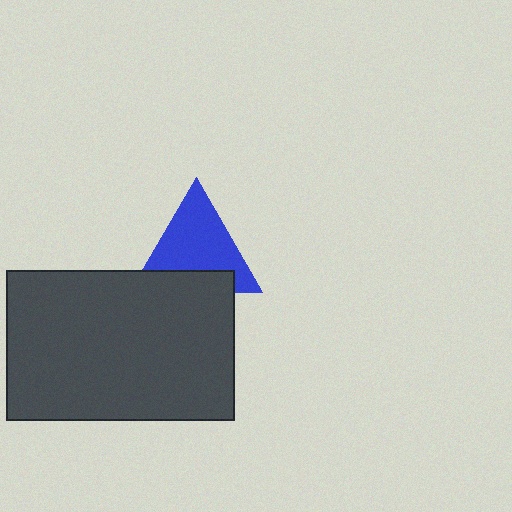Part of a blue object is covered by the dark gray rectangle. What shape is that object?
It is a triangle.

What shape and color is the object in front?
The object in front is a dark gray rectangle.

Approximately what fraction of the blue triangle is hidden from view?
Roughly 30% of the blue triangle is hidden behind the dark gray rectangle.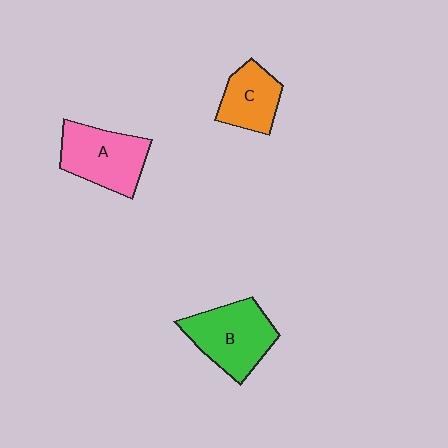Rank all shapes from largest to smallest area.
From largest to smallest: B (green), A (pink), C (orange).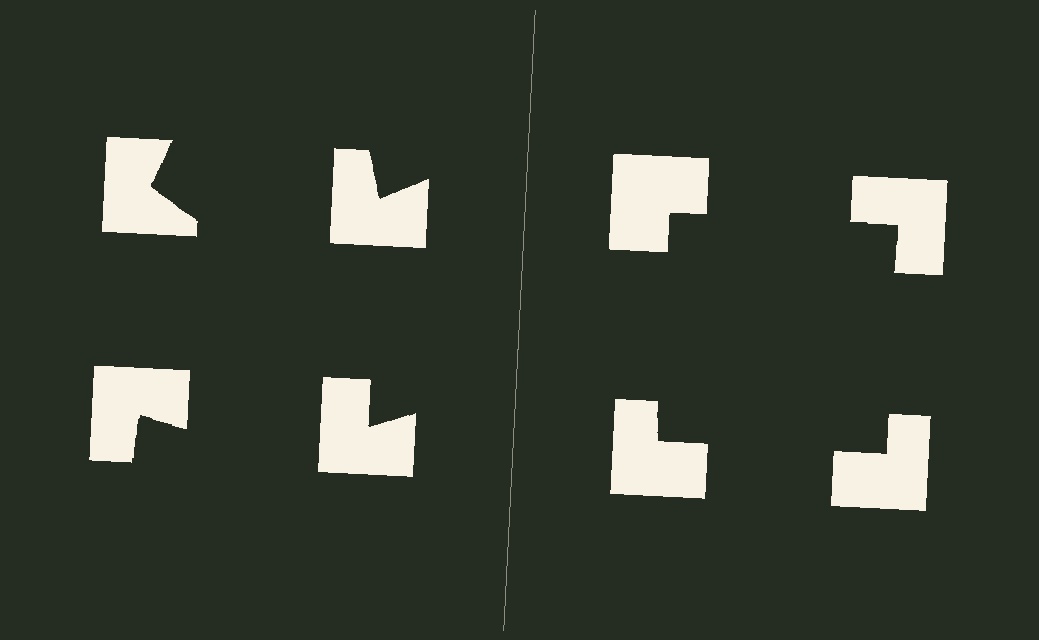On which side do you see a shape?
An illusory square appears on the right side. On the left side the wedge cuts are rotated, so no coherent shape forms.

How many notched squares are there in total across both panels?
8 — 4 on each side.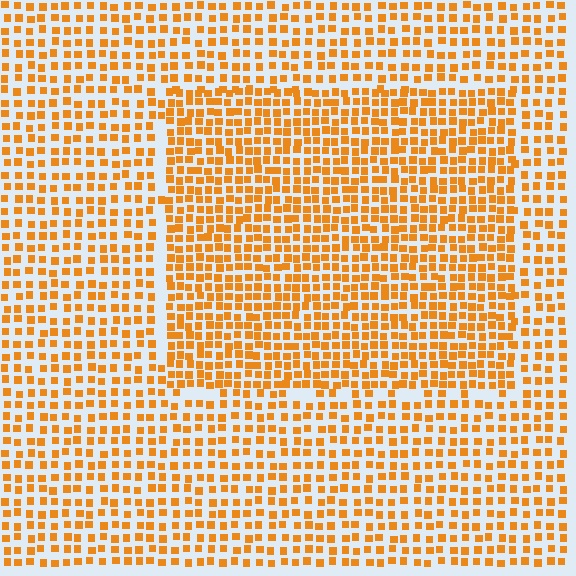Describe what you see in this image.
The image contains small orange elements arranged at two different densities. A rectangle-shaped region is visible where the elements are more densely packed than the surrounding area.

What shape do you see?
I see a rectangle.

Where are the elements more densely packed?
The elements are more densely packed inside the rectangle boundary.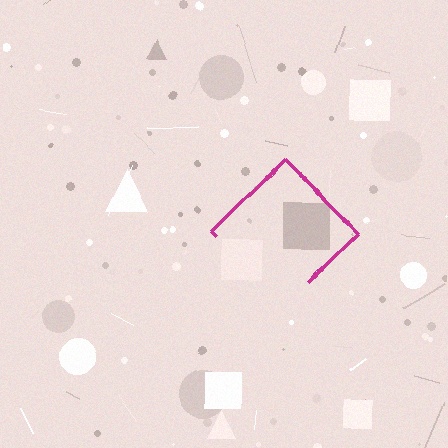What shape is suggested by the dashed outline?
The dashed outline suggests a diamond.